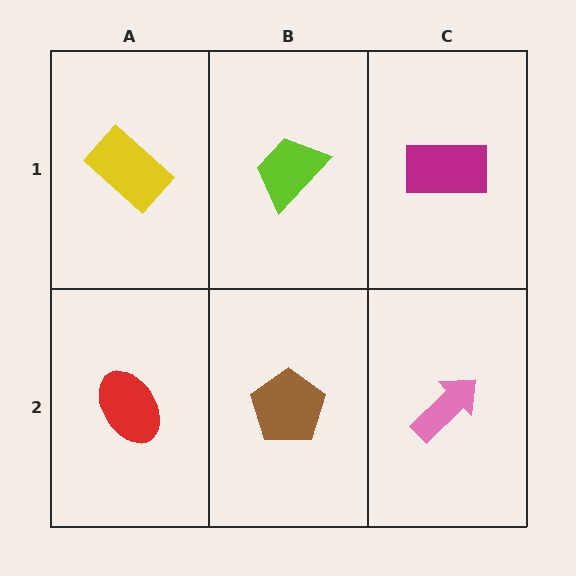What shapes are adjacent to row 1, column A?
A red ellipse (row 2, column A), a lime trapezoid (row 1, column B).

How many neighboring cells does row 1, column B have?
3.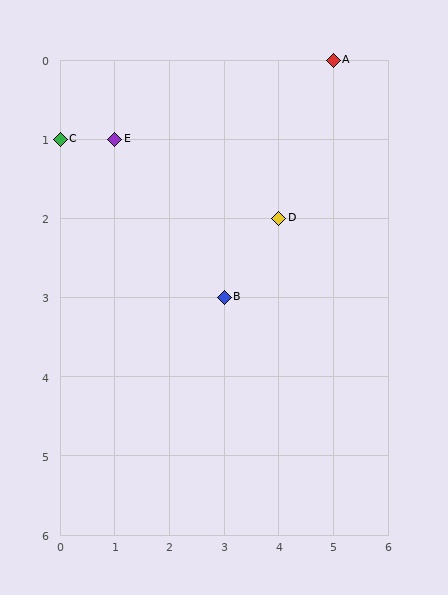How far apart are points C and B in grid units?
Points C and B are 3 columns and 2 rows apart (about 3.6 grid units diagonally).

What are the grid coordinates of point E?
Point E is at grid coordinates (1, 1).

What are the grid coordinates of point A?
Point A is at grid coordinates (5, 0).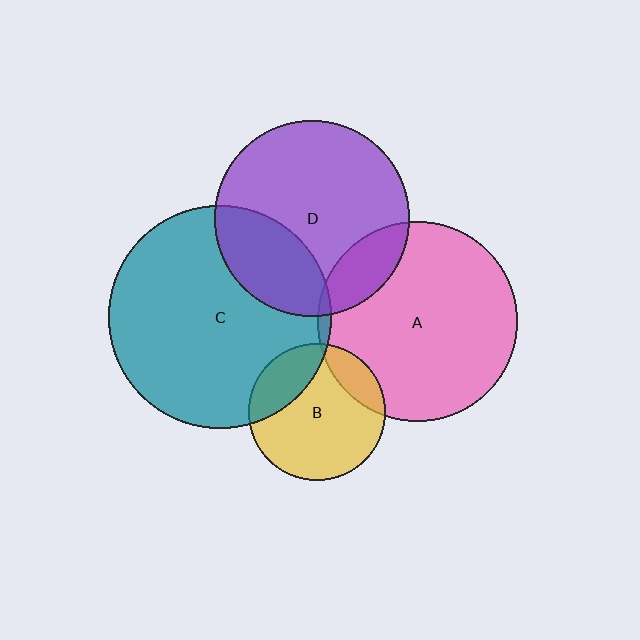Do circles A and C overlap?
Yes.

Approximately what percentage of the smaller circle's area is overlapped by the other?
Approximately 5%.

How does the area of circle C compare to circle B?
Approximately 2.6 times.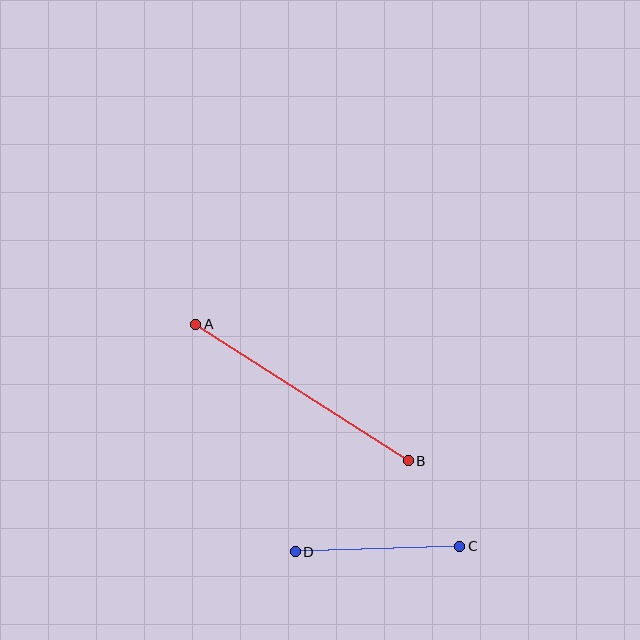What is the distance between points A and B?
The distance is approximately 252 pixels.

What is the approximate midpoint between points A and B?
The midpoint is at approximately (302, 393) pixels.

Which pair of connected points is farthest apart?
Points A and B are farthest apart.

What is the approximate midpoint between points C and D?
The midpoint is at approximately (377, 549) pixels.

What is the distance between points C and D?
The distance is approximately 164 pixels.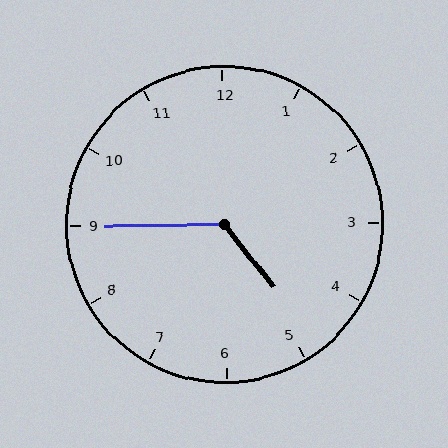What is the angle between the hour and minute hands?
Approximately 128 degrees.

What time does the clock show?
4:45.